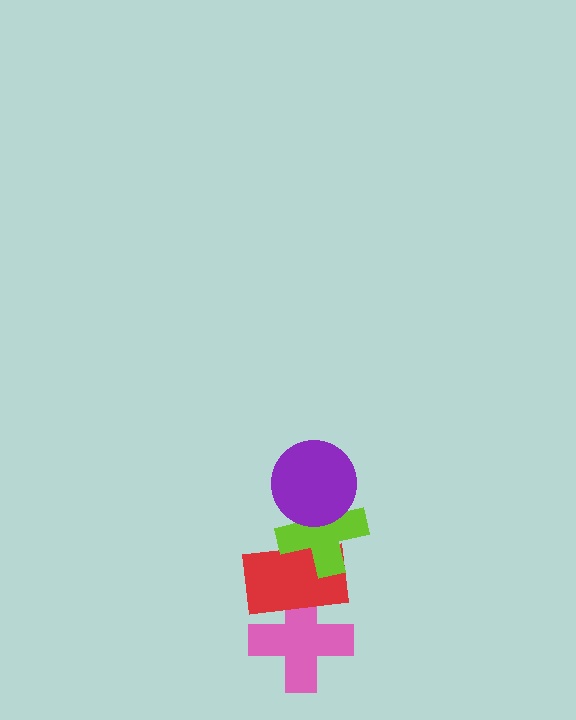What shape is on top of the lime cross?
The purple circle is on top of the lime cross.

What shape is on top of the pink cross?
The red rectangle is on top of the pink cross.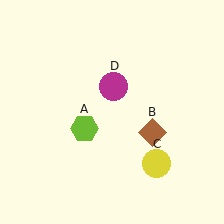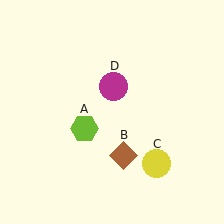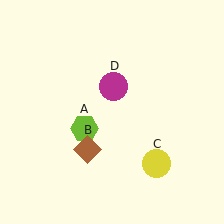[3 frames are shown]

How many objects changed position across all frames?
1 object changed position: brown diamond (object B).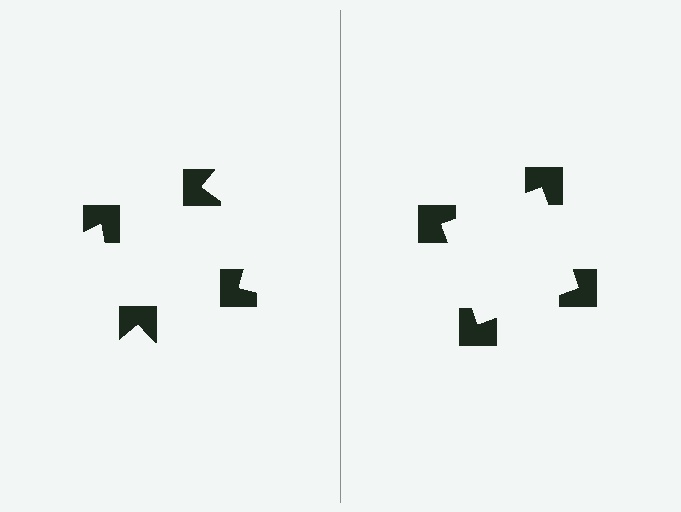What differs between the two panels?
The notched squares are positioned identically on both sides; only the wedge orientations differ. On the right they align to a square; on the left they are misaligned.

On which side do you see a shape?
An illusory square appears on the right side. On the left side the wedge cuts are rotated, so no coherent shape forms.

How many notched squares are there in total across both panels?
8 — 4 on each side.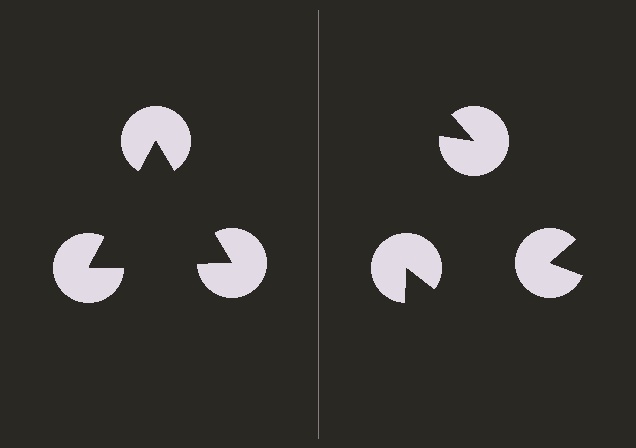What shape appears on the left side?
An illusory triangle.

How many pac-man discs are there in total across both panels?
6 — 3 on each side.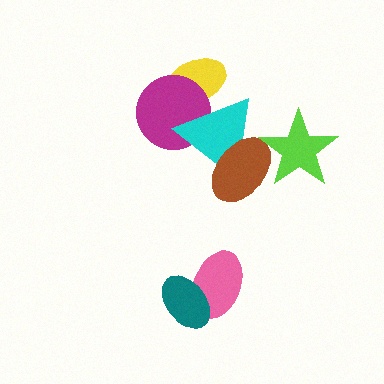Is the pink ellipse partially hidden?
Yes, it is partially covered by another shape.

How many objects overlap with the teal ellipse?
1 object overlaps with the teal ellipse.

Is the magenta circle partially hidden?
Yes, it is partially covered by another shape.